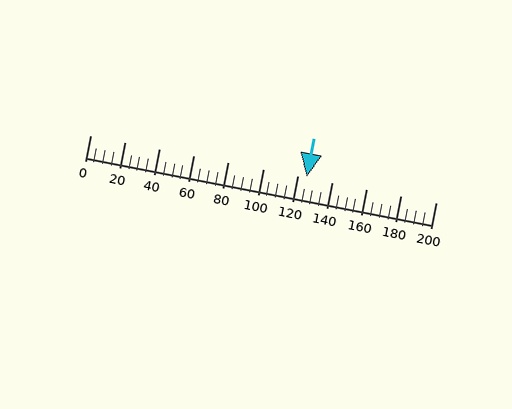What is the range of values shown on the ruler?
The ruler shows values from 0 to 200.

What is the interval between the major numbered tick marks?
The major tick marks are spaced 20 units apart.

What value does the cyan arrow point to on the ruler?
The cyan arrow points to approximately 125.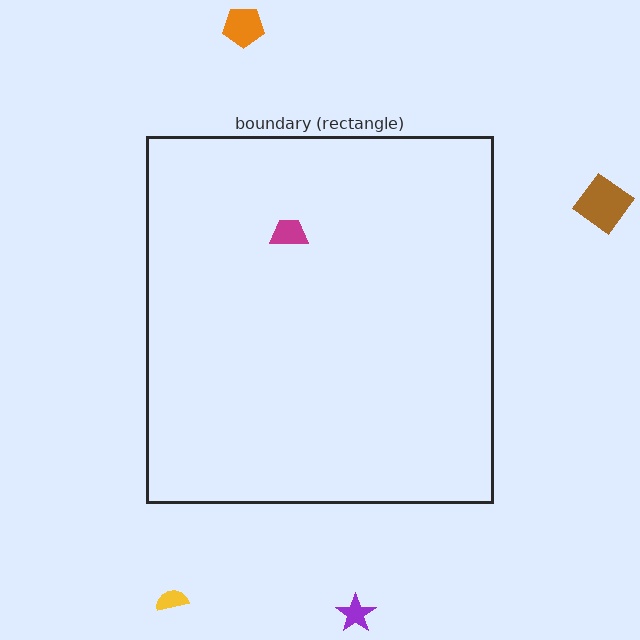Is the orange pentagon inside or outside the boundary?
Outside.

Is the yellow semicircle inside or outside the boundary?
Outside.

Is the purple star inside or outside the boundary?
Outside.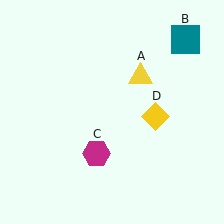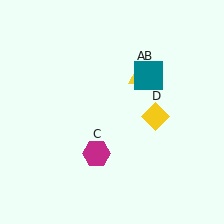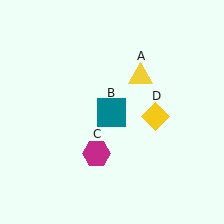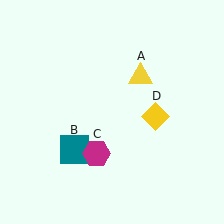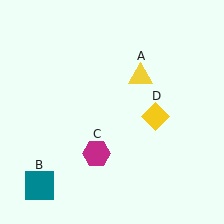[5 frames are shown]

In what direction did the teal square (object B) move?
The teal square (object B) moved down and to the left.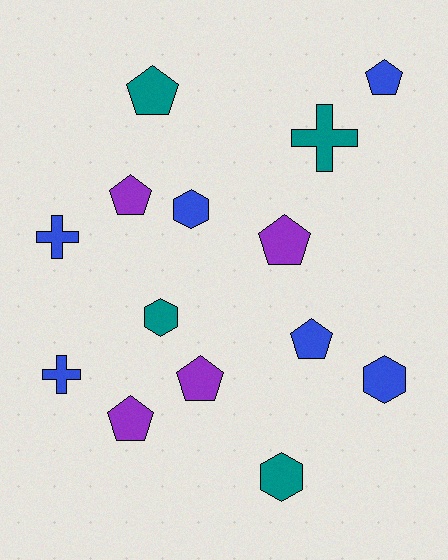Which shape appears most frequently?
Pentagon, with 7 objects.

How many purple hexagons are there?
There are no purple hexagons.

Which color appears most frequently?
Blue, with 6 objects.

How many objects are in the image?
There are 14 objects.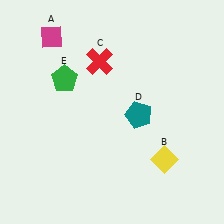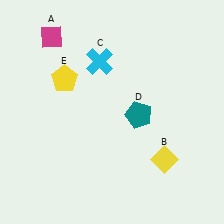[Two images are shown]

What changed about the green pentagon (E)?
In Image 1, E is green. In Image 2, it changed to yellow.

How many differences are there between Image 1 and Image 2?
There are 2 differences between the two images.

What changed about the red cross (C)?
In Image 1, C is red. In Image 2, it changed to cyan.